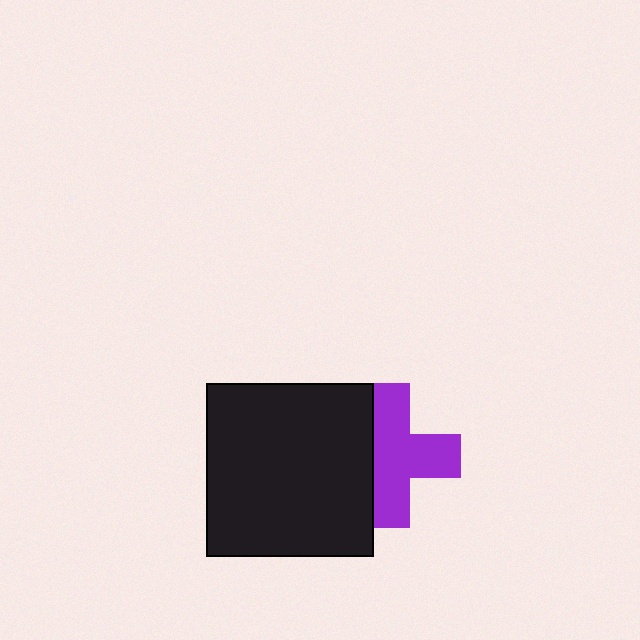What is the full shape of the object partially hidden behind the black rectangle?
The partially hidden object is a purple cross.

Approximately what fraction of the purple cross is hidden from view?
Roughly 31% of the purple cross is hidden behind the black rectangle.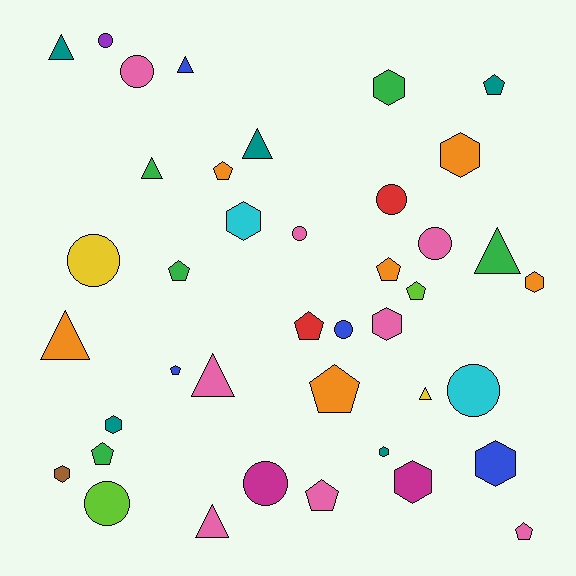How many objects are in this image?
There are 40 objects.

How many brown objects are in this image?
There is 1 brown object.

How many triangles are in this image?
There are 9 triangles.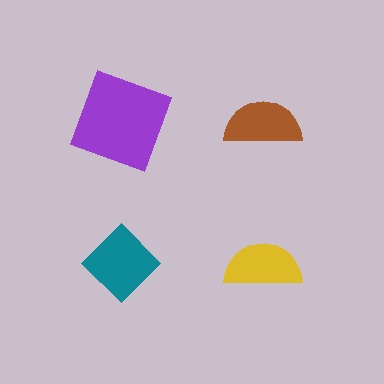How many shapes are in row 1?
2 shapes.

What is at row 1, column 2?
A brown semicircle.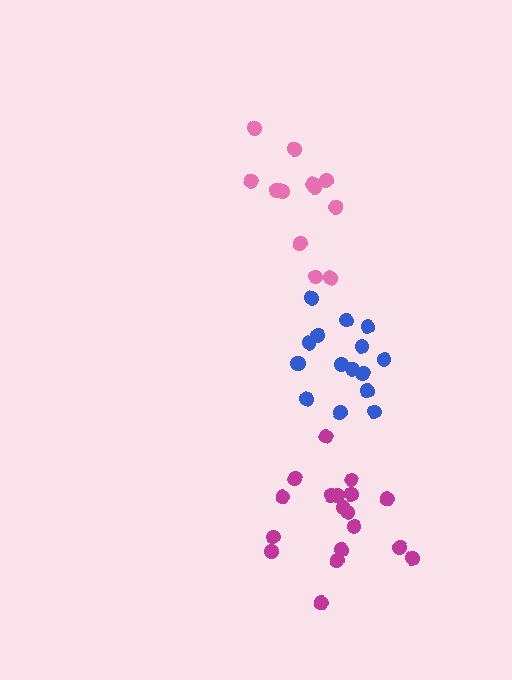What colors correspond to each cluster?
The clusters are colored: magenta, pink, blue.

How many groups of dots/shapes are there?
There are 3 groups.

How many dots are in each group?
Group 1: 18 dots, Group 2: 13 dots, Group 3: 16 dots (47 total).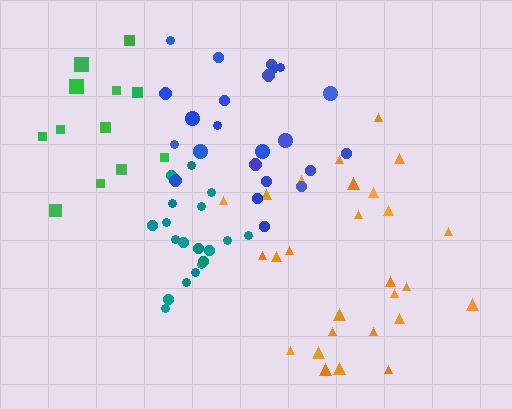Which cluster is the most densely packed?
Teal.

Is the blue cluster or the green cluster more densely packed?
Blue.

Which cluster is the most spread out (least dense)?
Green.